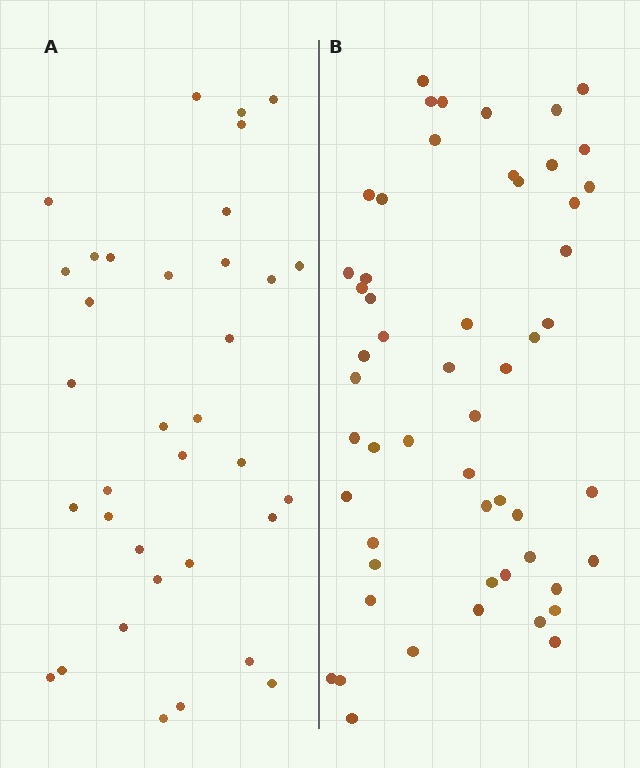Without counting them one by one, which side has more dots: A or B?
Region B (the right region) has more dots.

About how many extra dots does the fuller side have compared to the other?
Region B has approximately 20 more dots than region A.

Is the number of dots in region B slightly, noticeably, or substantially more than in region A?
Region B has substantially more. The ratio is roughly 1.5 to 1.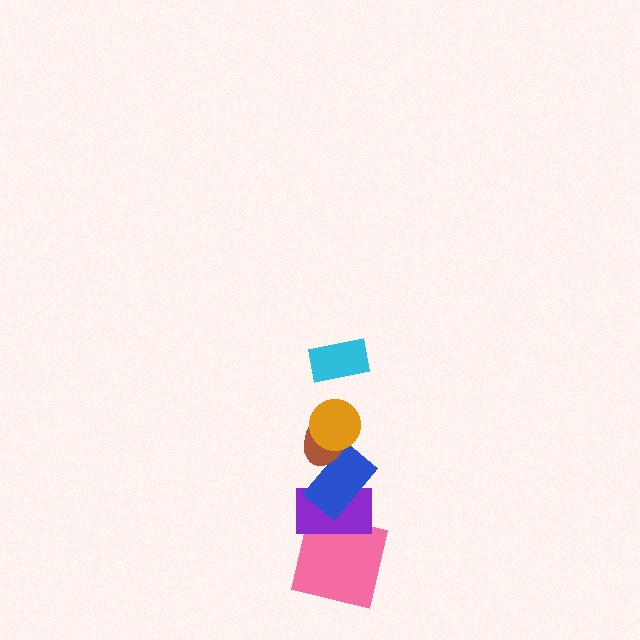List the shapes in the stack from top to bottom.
From top to bottom: the cyan rectangle, the orange circle, the brown ellipse, the blue rectangle, the purple rectangle, the pink square.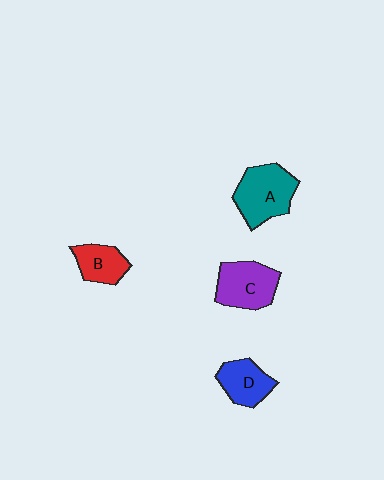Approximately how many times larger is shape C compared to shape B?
Approximately 1.5 times.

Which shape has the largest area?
Shape A (teal).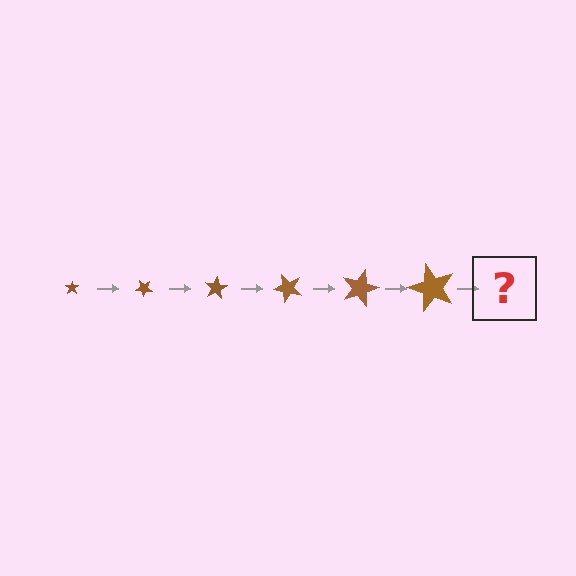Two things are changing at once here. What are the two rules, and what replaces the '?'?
The two rules are that the star grows larger each step and it rotates 40 degrees each step. The '?' should be a star, larger than the previous one and rotated 240 degrees from the start.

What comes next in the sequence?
The next element should be a star, larger than the previous one and rotated 240 degrees from the start.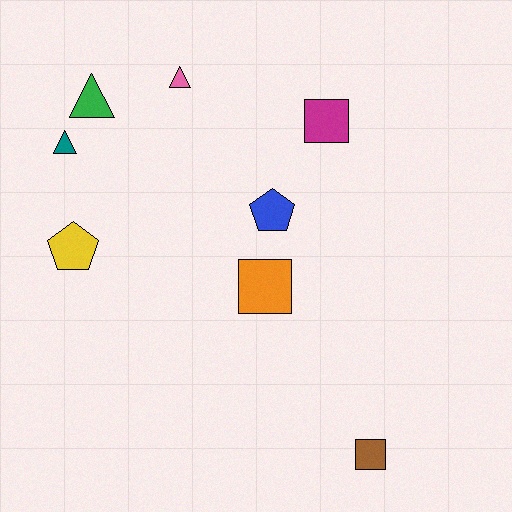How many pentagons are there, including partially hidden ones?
There are 2 pentagons.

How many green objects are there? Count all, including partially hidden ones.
There is 1 green object.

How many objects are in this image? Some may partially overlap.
There are 8 objects.